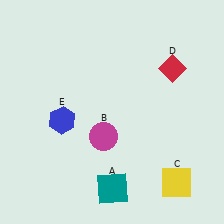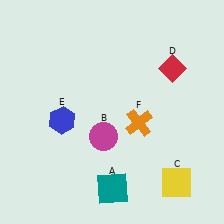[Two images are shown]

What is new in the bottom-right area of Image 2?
An orange cross (F) was added in the bottom-right area of Image 2.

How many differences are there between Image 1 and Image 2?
There is 1 difference between the two images.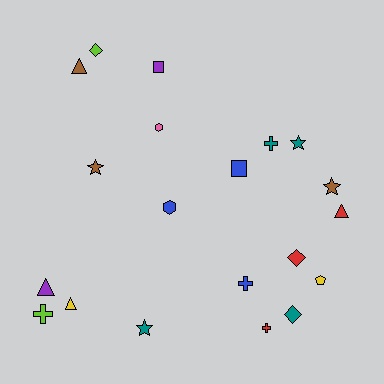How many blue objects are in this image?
There are 3 blue objects.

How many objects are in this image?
There are 20 objects.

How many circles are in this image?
There are no circles.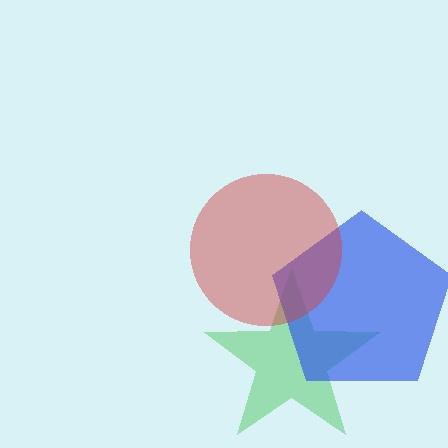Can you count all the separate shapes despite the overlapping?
Yes, there are 3 separate shapes.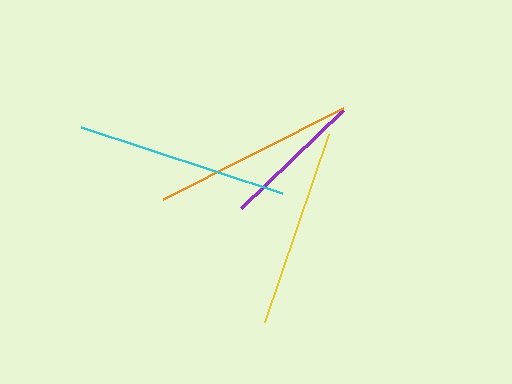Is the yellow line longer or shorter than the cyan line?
The cyan line is longer than the yellow line.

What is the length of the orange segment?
The orange segment is approximately 202 pixels long.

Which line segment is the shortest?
The purple line is the shortest at approximately 141 pixels.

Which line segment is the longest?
The cyan line is the longest at approximately 212 pixels.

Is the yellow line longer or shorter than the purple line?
The yellow line is longer than the purple line.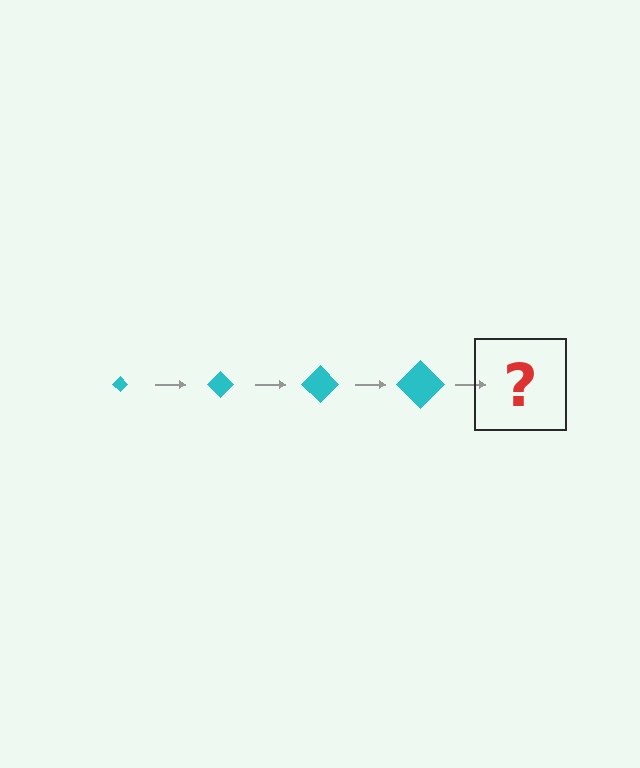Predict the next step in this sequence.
The next step is a cyan diamond, larger than the previous one.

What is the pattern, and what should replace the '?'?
The pattern is that the diamond gets progressively larger each step. The '?' should be a cyan diamond, larger than the previous one.